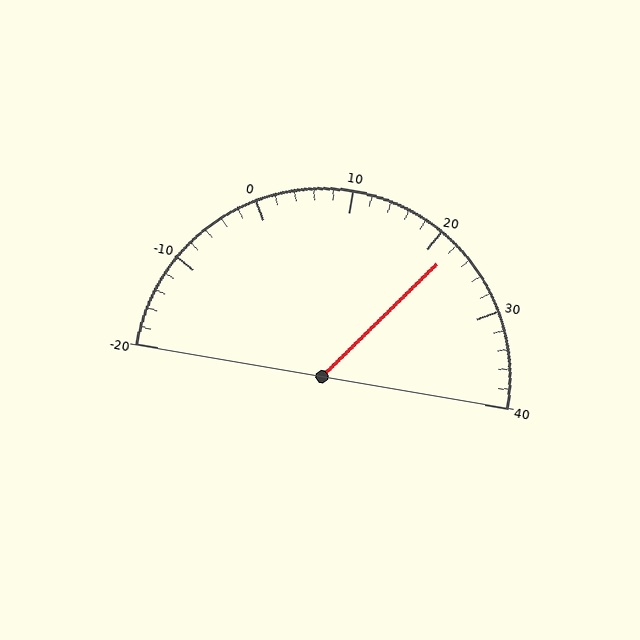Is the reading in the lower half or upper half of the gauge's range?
The reading is in the upper half of the range (-20 to 40).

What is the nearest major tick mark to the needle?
The nearest major tick mark is 20.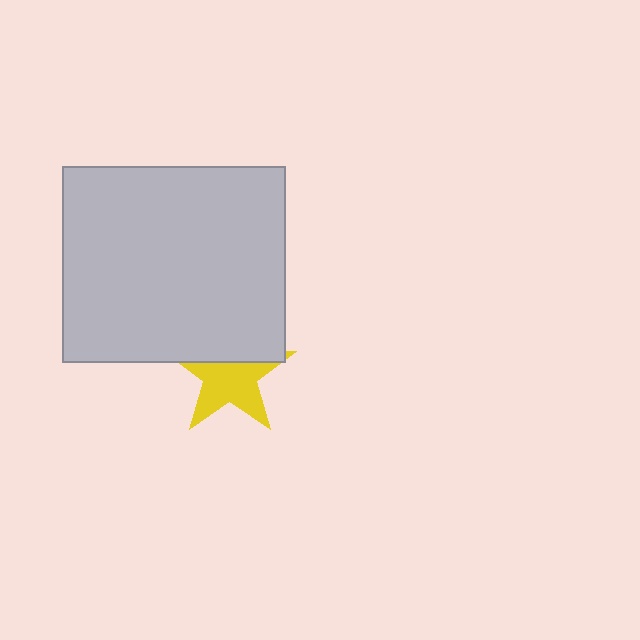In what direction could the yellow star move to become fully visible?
The yellow star could move down. That would shift it out from behind the light gray rectangle entirely.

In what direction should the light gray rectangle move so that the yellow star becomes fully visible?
The light gray rectangle should move up. That is the shortest direction to clear the overlap and leave the yellow star fully visible.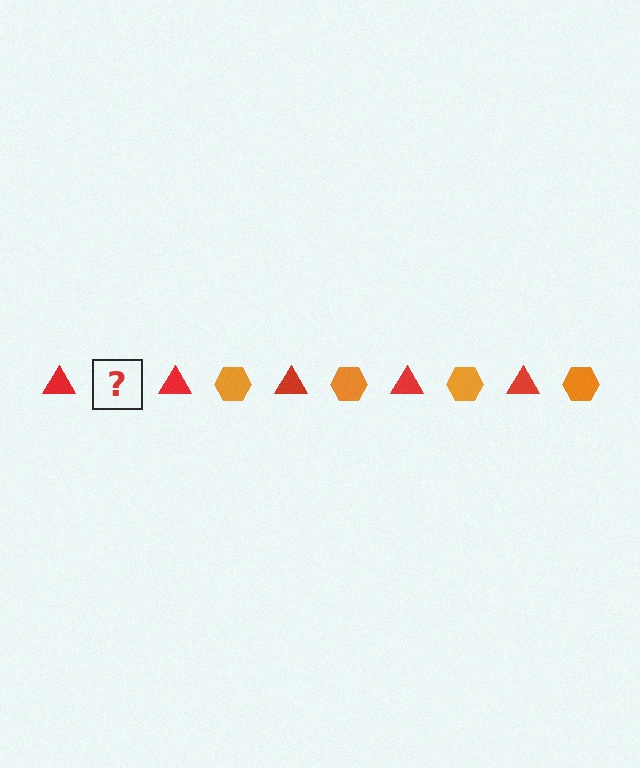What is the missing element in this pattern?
The missing element is an orange hexagon.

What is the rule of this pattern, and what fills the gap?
The rule is that the pattern alternates between red triangle and orange hexagon. The gap should be filled with an orange hexagon.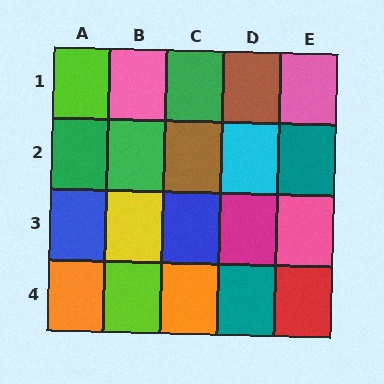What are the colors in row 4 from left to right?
Orange, lime, orange, teal, red.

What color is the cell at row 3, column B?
Yellow.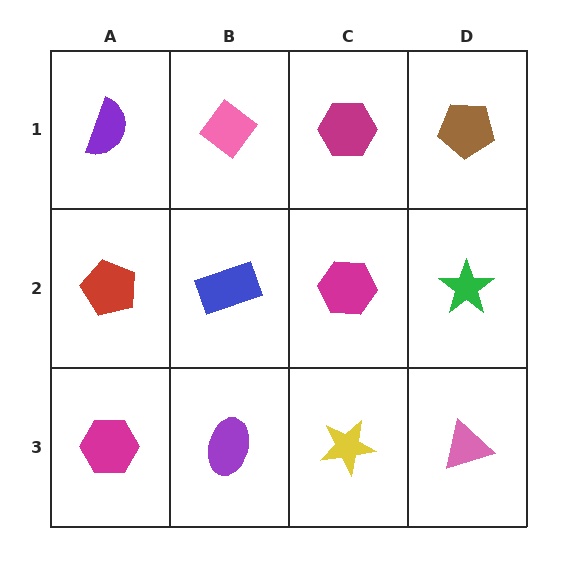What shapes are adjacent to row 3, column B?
A blue rectangle (row 2, column B), a magenta hexagon (row 3, column A), a yellow star (row 3, column C).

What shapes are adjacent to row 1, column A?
A red pentagon (row 2, column A), a pink diamond (row 1, column B).